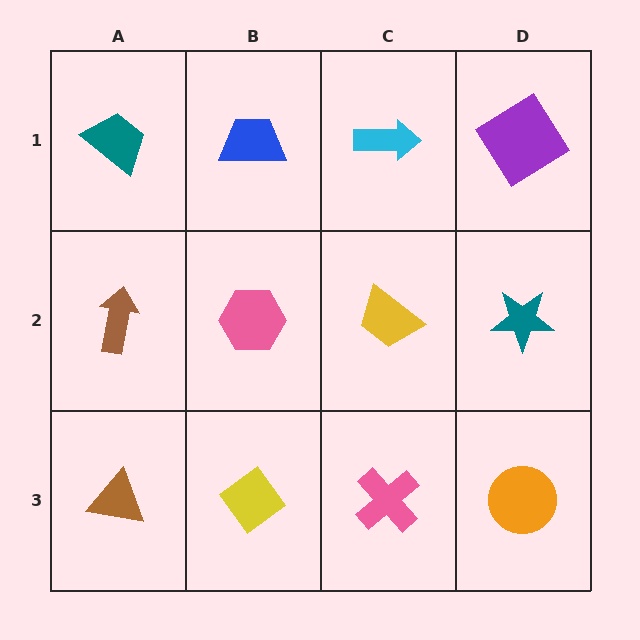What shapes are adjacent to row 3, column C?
A yellow trapezoid (row 2, column C), a yellow diamond (row 3, column B), an orange circle (row 3, column D).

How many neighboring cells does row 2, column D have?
3.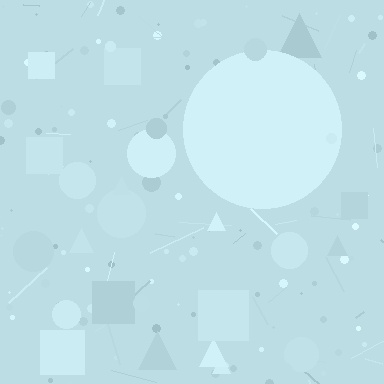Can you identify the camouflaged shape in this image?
The camouflaged shape is a circle.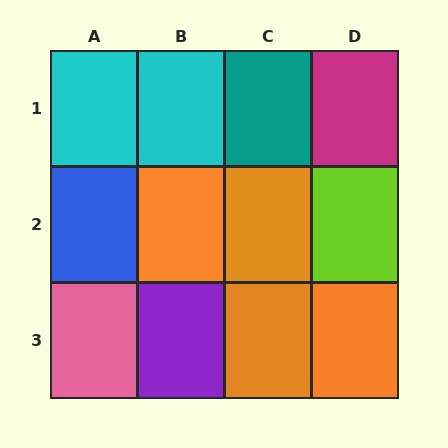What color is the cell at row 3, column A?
Pink.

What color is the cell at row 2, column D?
Lime.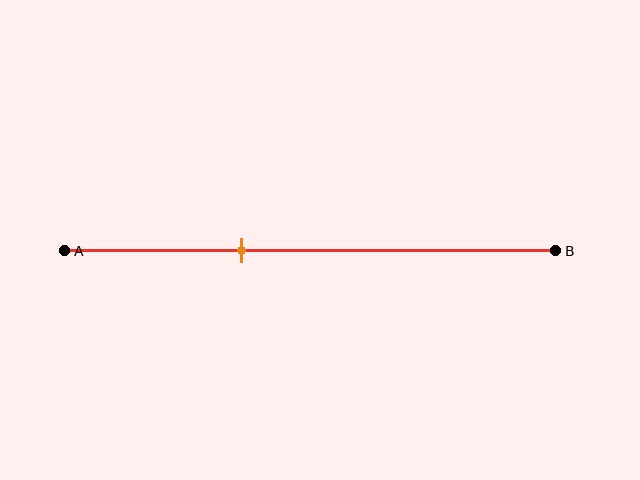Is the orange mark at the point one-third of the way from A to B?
Yes, the mark is approximately at the one-third point.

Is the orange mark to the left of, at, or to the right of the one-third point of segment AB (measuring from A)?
The orange mark is approximately at the one-third point of segment AB.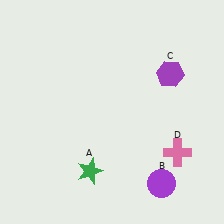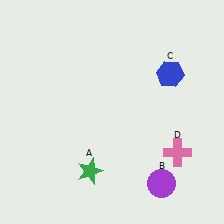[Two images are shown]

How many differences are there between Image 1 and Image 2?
There is 1 difference between the two images.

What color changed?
The hexagon (C) changed from purple in Image 1 to blue in Image 2.